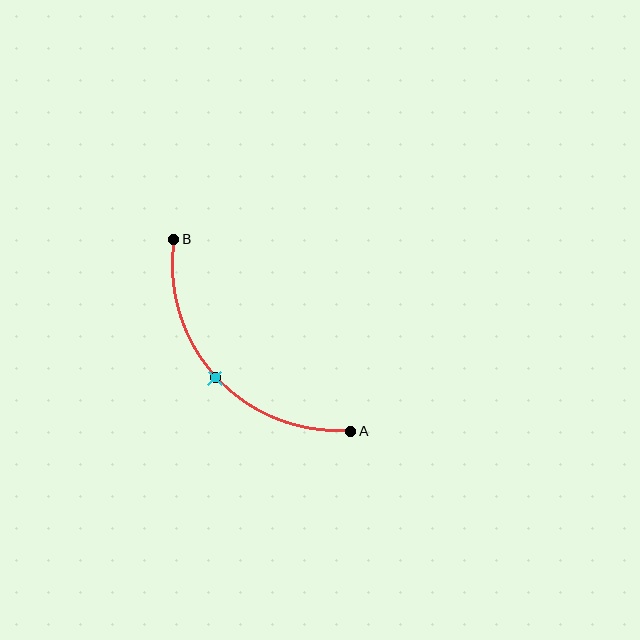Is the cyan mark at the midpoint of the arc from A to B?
Yes. The cyan mark lies on the arc at equal arc-length from both A and B — it is the arc midpoint.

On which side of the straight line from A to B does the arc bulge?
The arc bulges below and to the left of the straight line connecting A and B.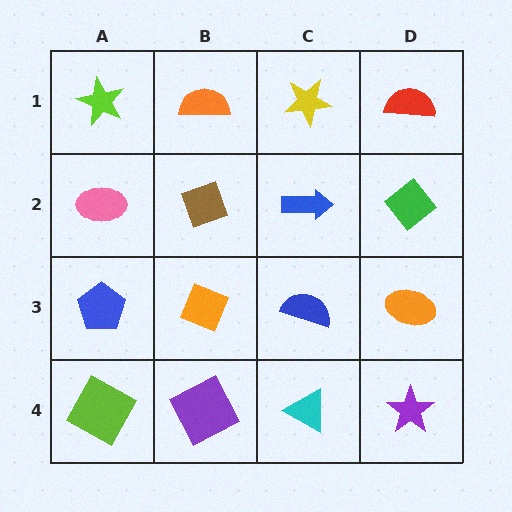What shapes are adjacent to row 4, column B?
An orange diamond (row 3, column B), a lime square (row 4, column A), a cyan triangle (row 4, column C).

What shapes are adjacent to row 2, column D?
A red semicircle (row 1, column D), an orange ellipse (row 3, column D), a blue arrow (row 2, column C).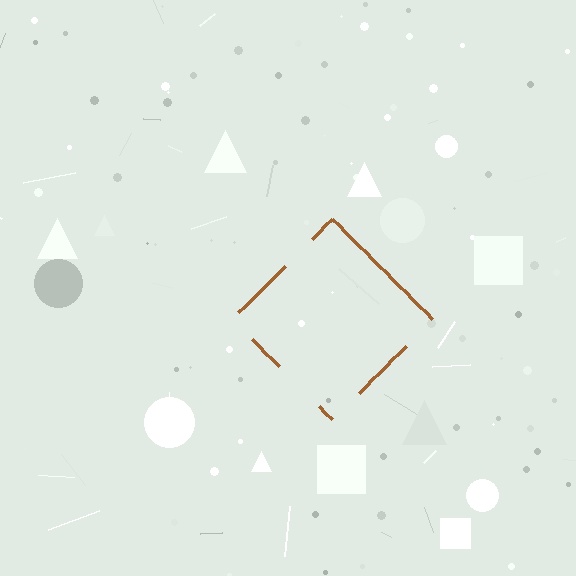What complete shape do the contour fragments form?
The contour fragments form a diamond.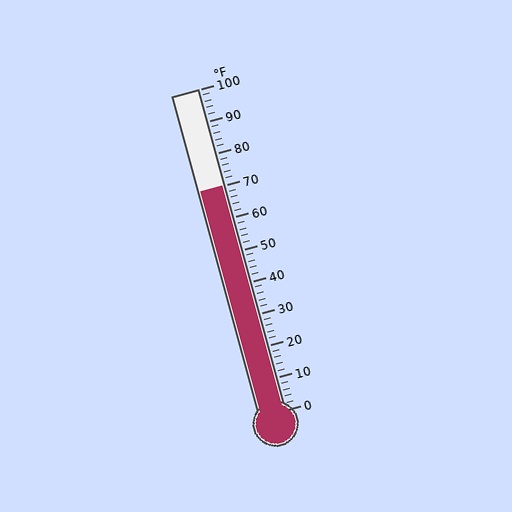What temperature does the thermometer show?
The thermometer shows approximately 70°F.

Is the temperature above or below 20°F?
The temperature is above 20°F.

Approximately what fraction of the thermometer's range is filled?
The thermometer is filled to approximately 70% of its range.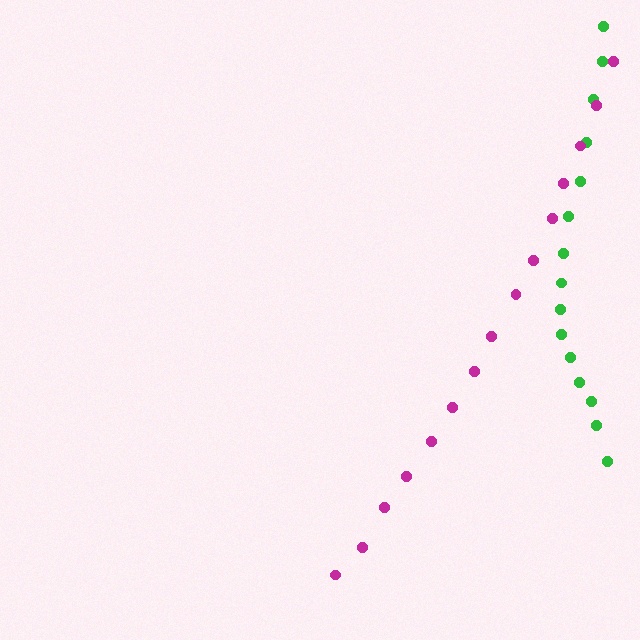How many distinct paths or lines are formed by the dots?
There are 2 distinct paths.